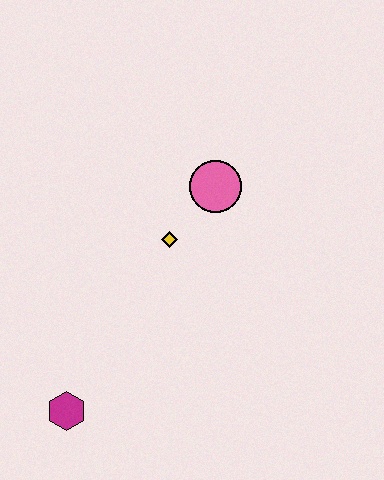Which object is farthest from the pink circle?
The magenta hexagon is farthest from the pink circle.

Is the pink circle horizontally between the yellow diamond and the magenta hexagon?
No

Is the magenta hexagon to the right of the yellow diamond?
No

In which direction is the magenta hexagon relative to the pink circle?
The magenta hexagon is below the pink circle.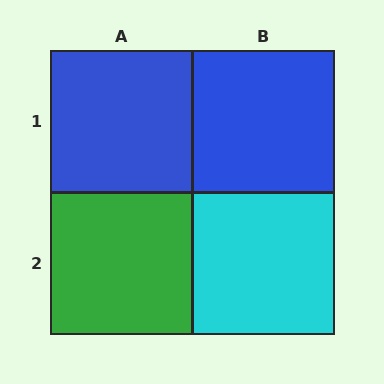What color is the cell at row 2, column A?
Green.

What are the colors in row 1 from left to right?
Blue, blue.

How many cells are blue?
2 cells are blue.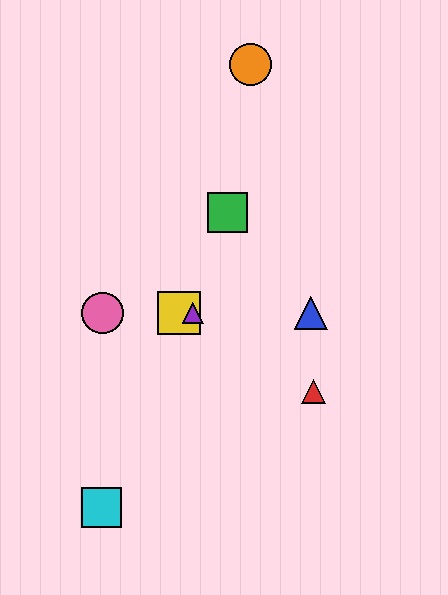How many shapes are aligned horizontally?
4 shapes (the blue triangle, the yellow square, the purple triangle, the pink circle) are aligned horizontally.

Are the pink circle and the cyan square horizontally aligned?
No, the pink circle is at y≈313 and the cyan square is at y≈507.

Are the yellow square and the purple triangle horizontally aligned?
Yes, both are at y≈313.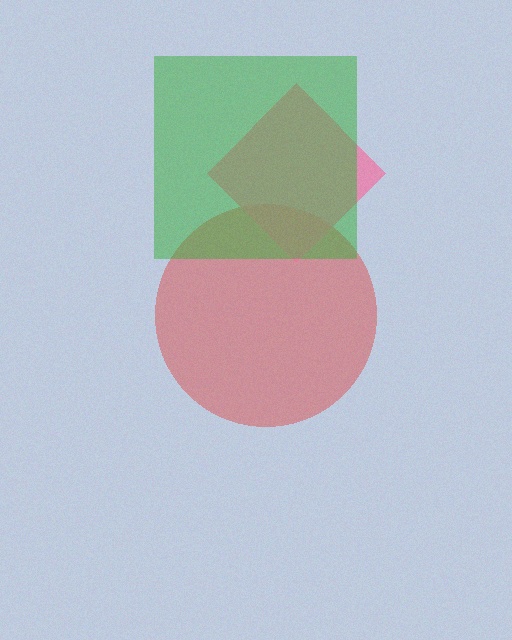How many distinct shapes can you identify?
There are 3 distinct shapes: a red circle, a pink diamond, a green square.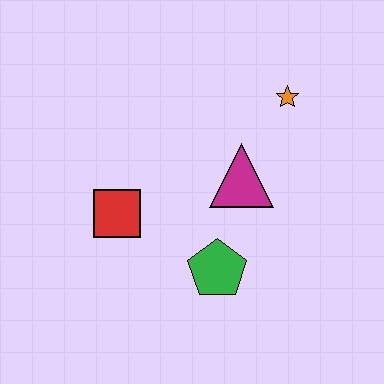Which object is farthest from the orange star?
The red square is farthest from the orange star.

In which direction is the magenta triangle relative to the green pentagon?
The magenta triangle is above the green pentagon.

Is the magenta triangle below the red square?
No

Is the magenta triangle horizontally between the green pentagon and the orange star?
Yes